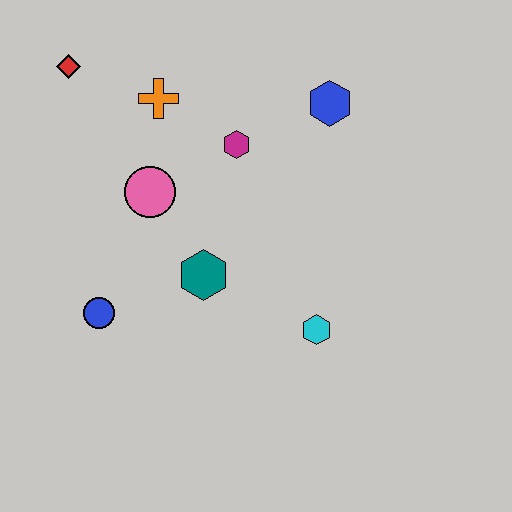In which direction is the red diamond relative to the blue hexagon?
The red diamond is to the left of the blue hexagon.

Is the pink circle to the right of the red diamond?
Yes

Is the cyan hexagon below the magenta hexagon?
Yes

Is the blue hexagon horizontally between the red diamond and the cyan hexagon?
No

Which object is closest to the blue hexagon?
The magenta hexagon is closest to the blue hexagon.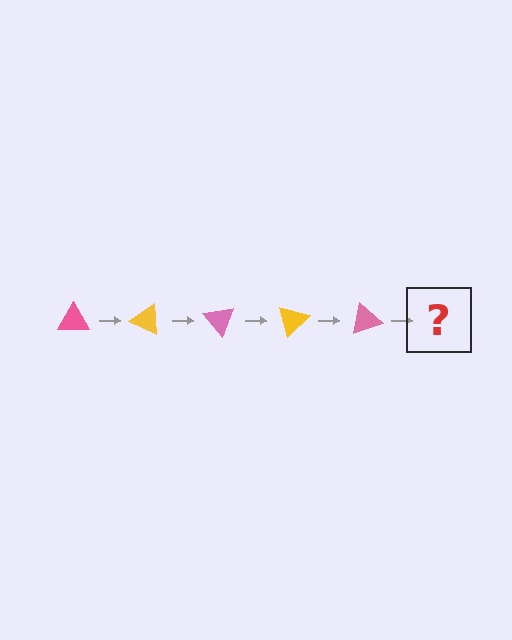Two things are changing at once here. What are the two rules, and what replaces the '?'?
The two rules are that it rotates 25 degrees each step and the color cycles through pink and yellow. The '?' should be a yellow triangle, rotated 125 degrees from the start.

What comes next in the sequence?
The next element should be a yellow triangle, rotated 125 degrees from the start.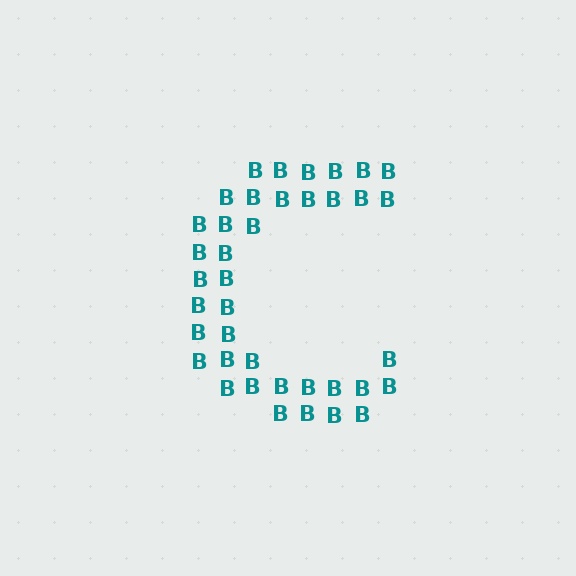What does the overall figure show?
The overall figure shows the letter C.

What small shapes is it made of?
It is made of small letter B's.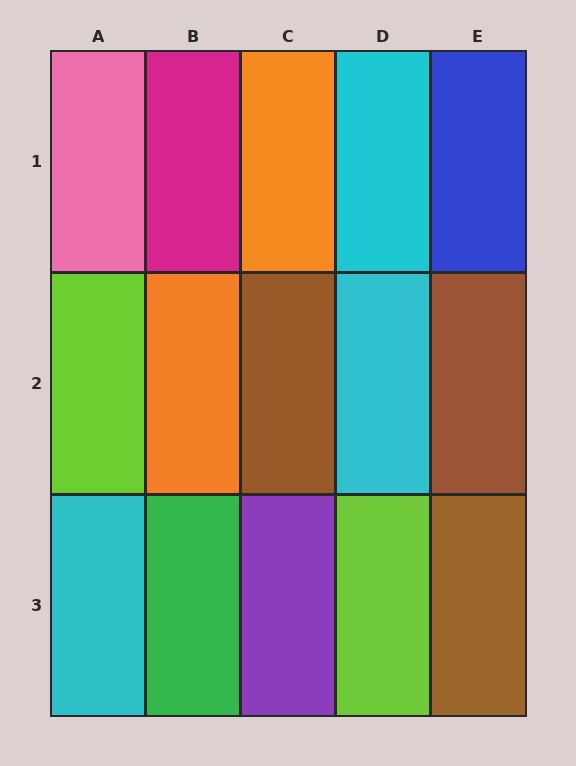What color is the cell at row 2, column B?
Orange.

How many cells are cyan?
3 cells are cyan.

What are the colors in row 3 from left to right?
Cyan, green, purple, lime, brown.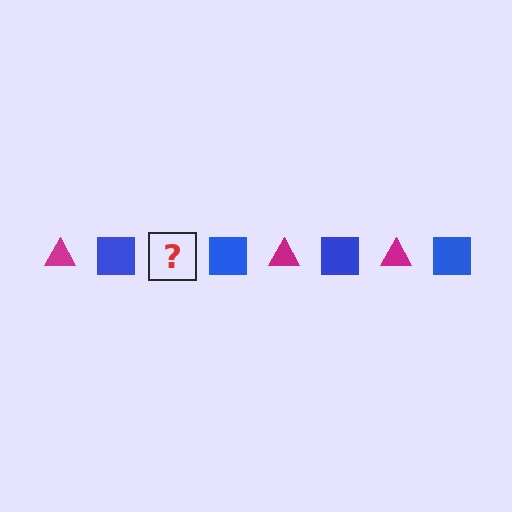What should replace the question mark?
The question mark should be replaced with a magenta triangle.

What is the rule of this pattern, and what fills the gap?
The rule is that the pattern alternates between magenta triangle and blue square. The gap should be filled with a magenta triangle.